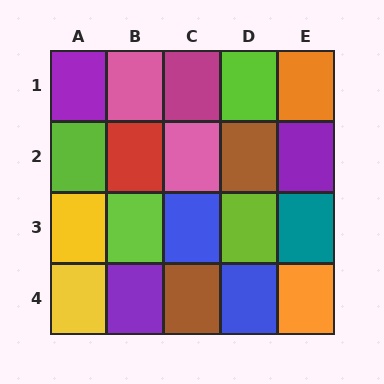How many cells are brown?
2 cells are brown.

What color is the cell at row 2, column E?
Purple.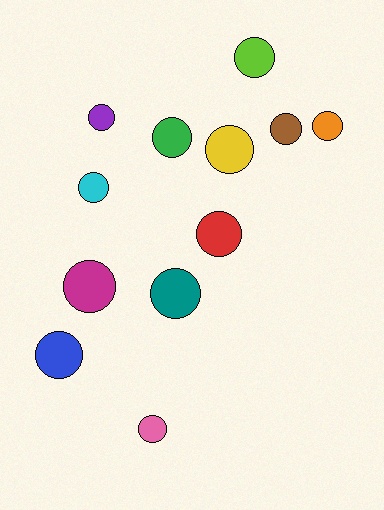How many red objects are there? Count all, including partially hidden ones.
There is 1 red object.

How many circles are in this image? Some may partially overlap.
There are 12 circles.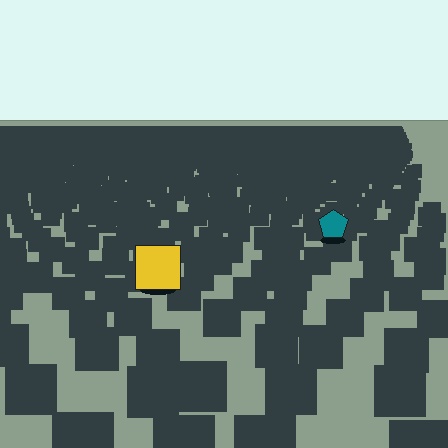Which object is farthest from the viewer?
The teal pentagon is farthest from the viewer. It appears smaller and the ground texture around it is denser.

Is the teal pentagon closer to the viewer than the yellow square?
No. The yellow square is closer — you can tell from the texture gradient: the ground texture is coarser near it.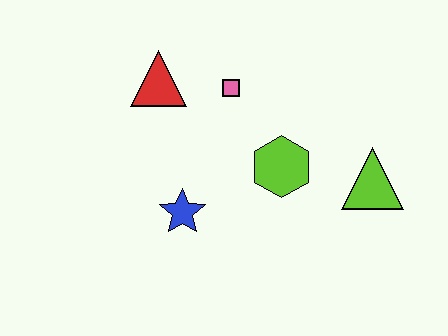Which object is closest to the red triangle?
The pink square is closest to the red triangle.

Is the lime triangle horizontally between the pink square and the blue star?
No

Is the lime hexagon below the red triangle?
Yes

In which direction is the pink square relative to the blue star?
The pink square is above the blue star.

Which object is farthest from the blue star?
The lime triangle is farthest from the blue star.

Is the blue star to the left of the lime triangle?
Yes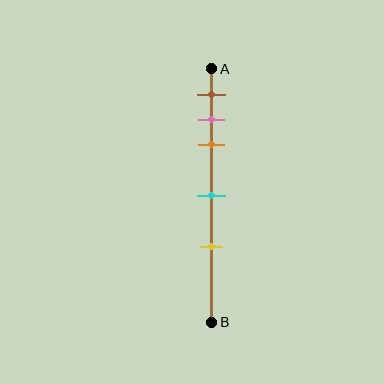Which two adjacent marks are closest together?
The pink and orange marks are the closest adjacent pair.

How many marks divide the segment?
There are 5 marks dividing the segment.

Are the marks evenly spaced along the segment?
No, the marks are not evenly spaced.